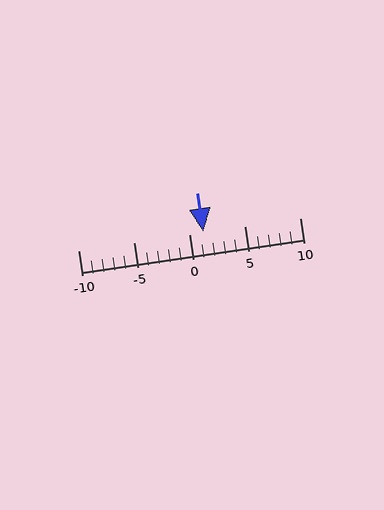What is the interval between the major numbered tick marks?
The major tick marks are spaced 5 units apart.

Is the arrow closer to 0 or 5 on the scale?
The arrow is closer to 0.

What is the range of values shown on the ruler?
The ruler shows values from -10 to 10.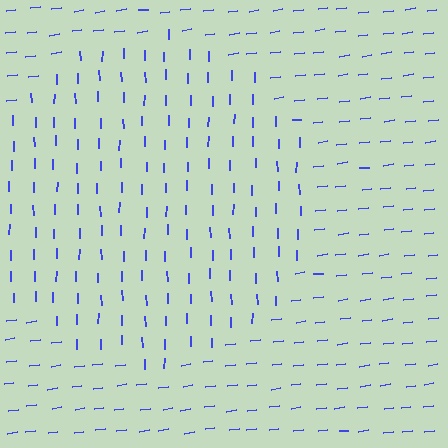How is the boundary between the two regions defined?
The boundary is defined purely by a change in line orientation (approximately 83 degrees difference). All lines are the same color and thickness.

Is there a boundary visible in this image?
Yes, there is a texture boundary formed by a change in line orientation.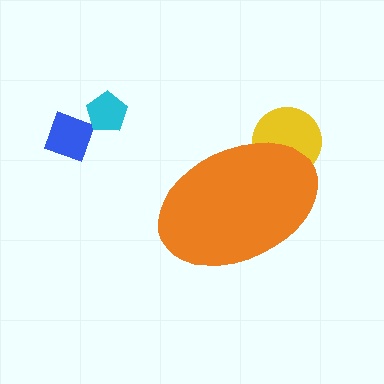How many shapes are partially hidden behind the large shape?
1 shape is partially hidden.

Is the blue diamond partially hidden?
No, the blue diamond is fully visible.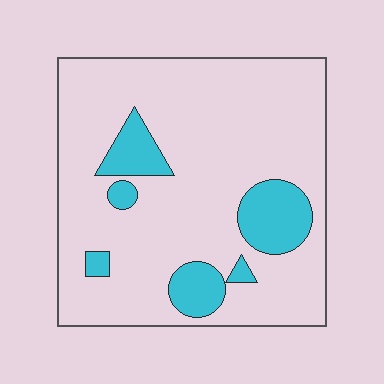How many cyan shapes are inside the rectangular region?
6.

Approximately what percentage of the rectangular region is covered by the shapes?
Approximately 15%.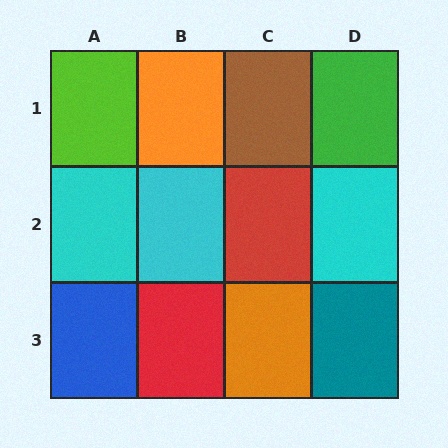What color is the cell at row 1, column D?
Green.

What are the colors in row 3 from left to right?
Blue, red, orange, teal.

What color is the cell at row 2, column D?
Cyan.